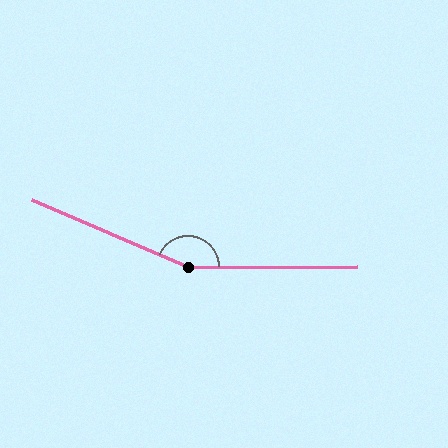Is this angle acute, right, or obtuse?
It is obtuse.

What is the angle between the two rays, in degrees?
Approximately 157 degrees.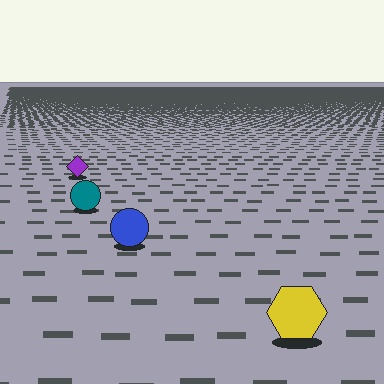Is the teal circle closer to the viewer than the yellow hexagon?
No. The yellow hexagon is closer — you can tell from the texture gradient: the ground texture is coarser near it.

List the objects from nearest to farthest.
From nearest to farthest: the yellow hexagon, the blue circle, the teal circle, the purple diamond.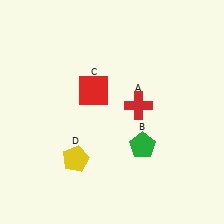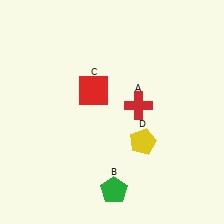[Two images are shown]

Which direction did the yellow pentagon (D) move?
The yellow pentagon (D) moved right.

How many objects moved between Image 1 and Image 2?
2 objects moved between the two images.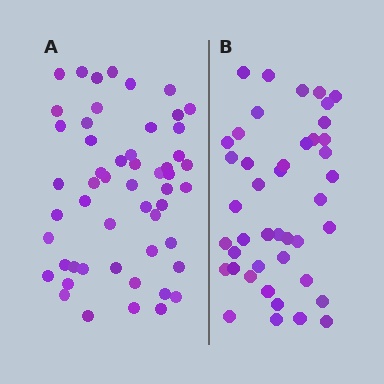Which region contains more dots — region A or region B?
Region A (the left region) has more dots.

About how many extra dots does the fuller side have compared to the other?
Region A has roughly 10 or so more dots than region B.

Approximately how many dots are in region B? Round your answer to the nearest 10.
About 40 dots. (The exact count is 43, which rounds to 40.)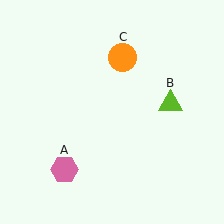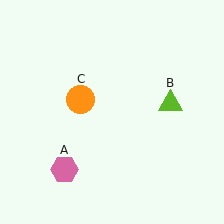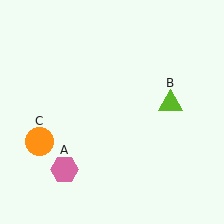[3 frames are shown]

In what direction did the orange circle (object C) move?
The orange circle (object C) moved down and to the left.